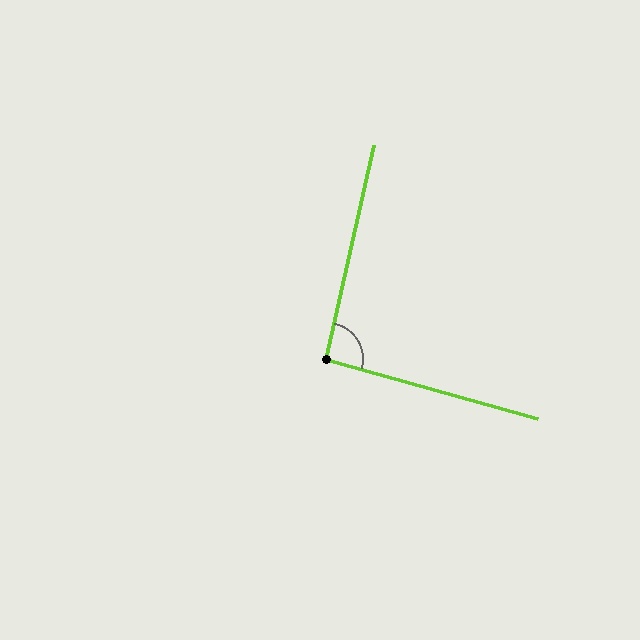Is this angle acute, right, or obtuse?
It is approximately a right angle.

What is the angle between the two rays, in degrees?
Approximately 93 degrees.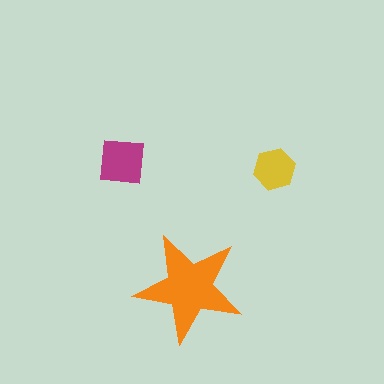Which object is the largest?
The orange star.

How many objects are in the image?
There are 3 objects in the image.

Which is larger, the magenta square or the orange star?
The orange star.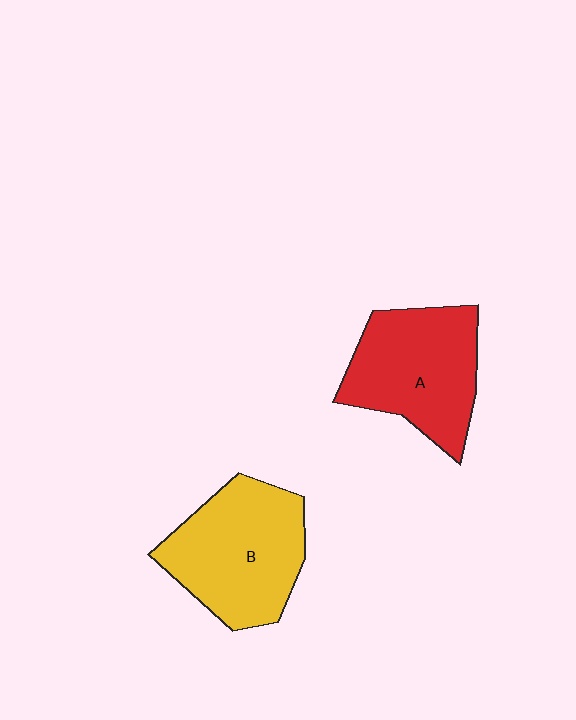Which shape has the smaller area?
Shape A (red).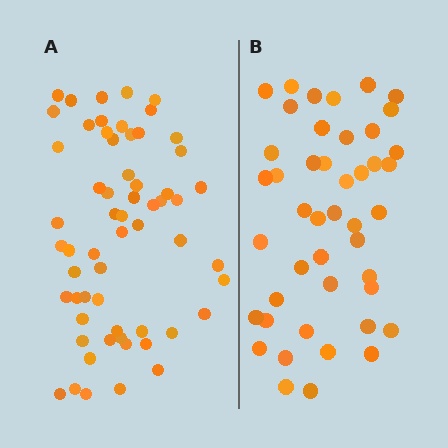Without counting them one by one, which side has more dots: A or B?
Region A (the left region) has more dots.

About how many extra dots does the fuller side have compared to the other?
Region A has approximately 15 more dots than region B.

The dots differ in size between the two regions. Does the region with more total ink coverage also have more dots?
No. Region B has more total ink coverage because its dots are larger, but region A actually contains more individual dots. Total area can be misleading — the number of items is what matters here.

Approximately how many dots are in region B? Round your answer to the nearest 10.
About 40 dots. (The exact count is 45, which rounds to 40.)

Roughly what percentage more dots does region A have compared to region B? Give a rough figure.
About 35% more.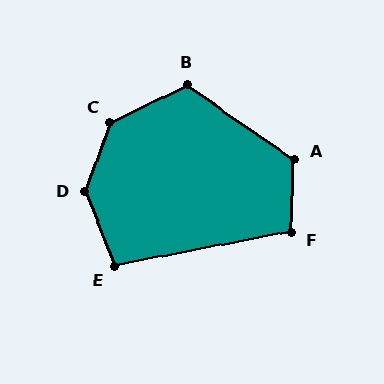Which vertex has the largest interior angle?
D, at approximately 138 degrees.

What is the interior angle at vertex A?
Approximately 123 degrees (obtuse).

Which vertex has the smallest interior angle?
E, at approximately 101 degrees.